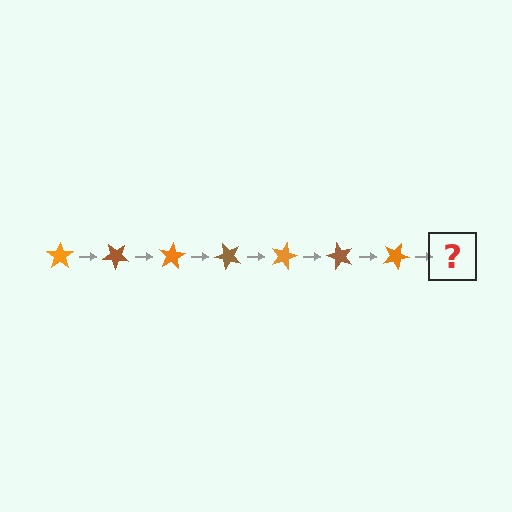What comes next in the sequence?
The next element should be a brown star, rotated 280 degrees from the start.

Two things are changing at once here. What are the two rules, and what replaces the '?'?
The two rules are that it rotates 40 degrees each step and the color cycles through orange and brown. The '?' should be a brown star, rotated 280 degrees from the start.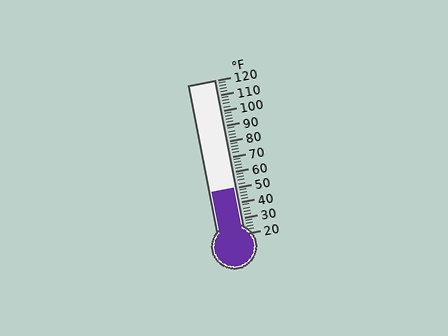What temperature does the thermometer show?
The thermometer shows approximately 50°F.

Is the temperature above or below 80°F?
The temperature is below 80°F.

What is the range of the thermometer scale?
The thermometer scale ranges from 20°F to 120°F.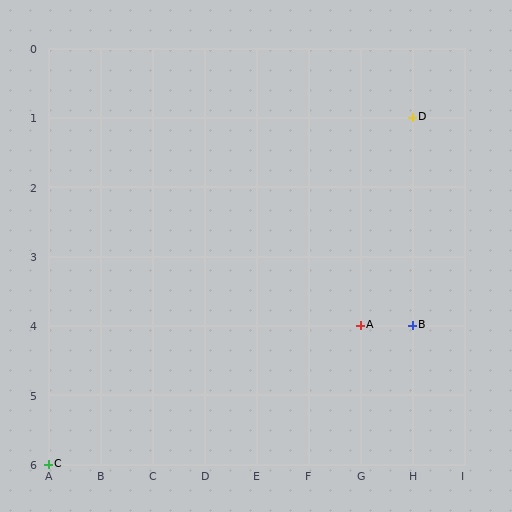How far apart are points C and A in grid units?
Points C and A are 6 columns and 2 rows apart (about 6.3 grid units diagonally).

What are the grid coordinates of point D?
Point D is at grid coordinates (H, 1).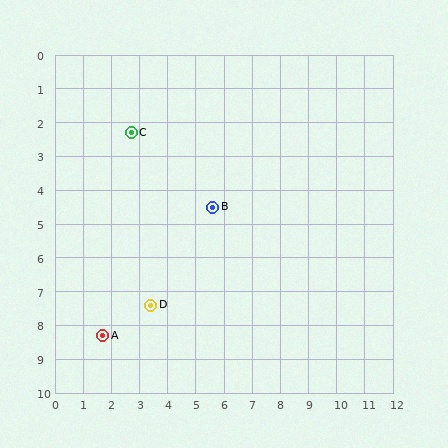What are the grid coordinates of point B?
Point B is at approximately (5.6, 4.5).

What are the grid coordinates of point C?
Point C is at approximately (2.7, 2.3).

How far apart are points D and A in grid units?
Points D and A are about 1.9 grid units apart.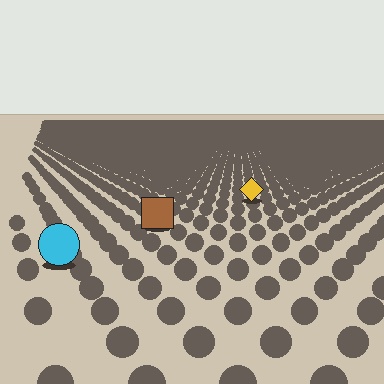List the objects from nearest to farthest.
From nearest to farthest: the cyan circle, the brown square, the yellow diamond.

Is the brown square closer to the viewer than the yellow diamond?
Yes. The brown square is closer — you can tell from the texture gradient: the ground texture is coarser near it.